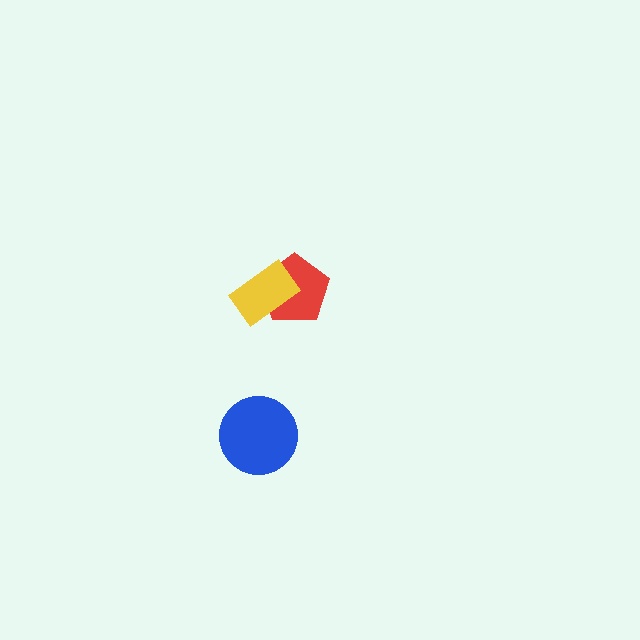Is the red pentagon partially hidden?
Yes, it is partially covered by another shape.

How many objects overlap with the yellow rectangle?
1 object overlaps with the yellow rectangle.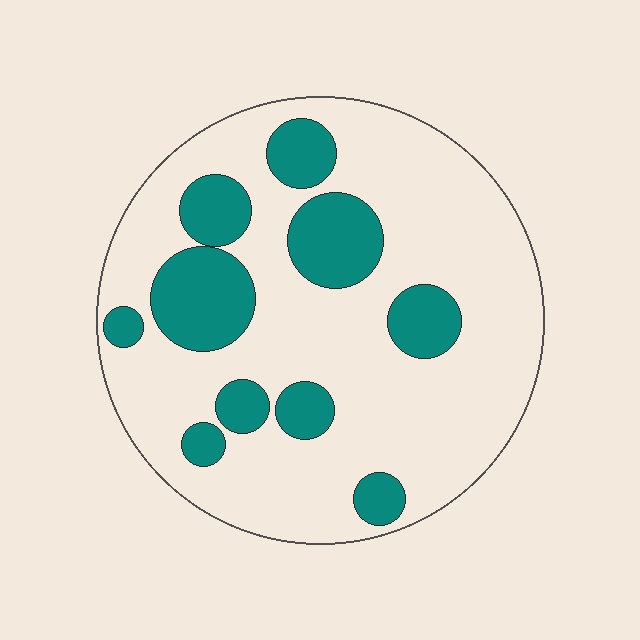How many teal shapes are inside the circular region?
10.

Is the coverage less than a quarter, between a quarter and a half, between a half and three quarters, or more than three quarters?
Less than a quarter.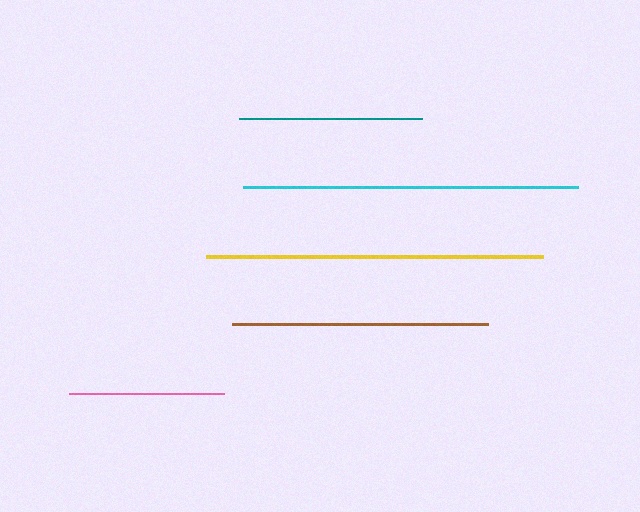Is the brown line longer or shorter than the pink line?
The brown line is longer than the pink line.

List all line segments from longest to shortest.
From longest to shortest: yellow, cyan, brown, teal, pink.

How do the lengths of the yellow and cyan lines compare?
The yellow and cyan lines are approximately the same length.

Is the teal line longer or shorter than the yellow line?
The yellow line is longer than the teal line.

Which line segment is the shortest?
The pink line is the shortest at approximately 155 pixels.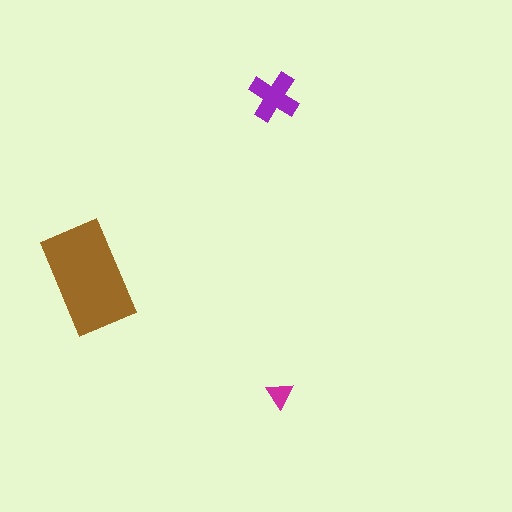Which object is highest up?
The purple cross is topmost.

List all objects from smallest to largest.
The magenta triangle, the purple cross, the brown rectangle.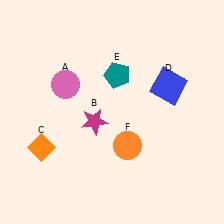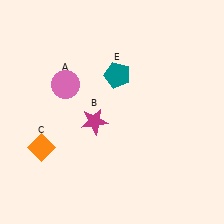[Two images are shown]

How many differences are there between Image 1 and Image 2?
There are 2 differences between the two images.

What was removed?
The blue square (D), the orange circle (F) were removed in Image 2.